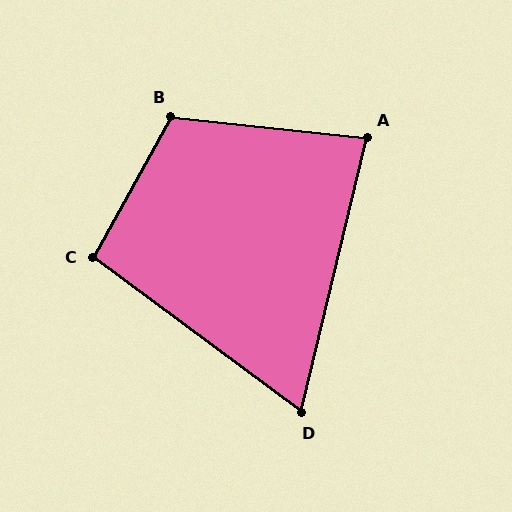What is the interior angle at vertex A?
Approximately 82 degrees (acute).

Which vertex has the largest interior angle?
B, at approximately 113 degrees.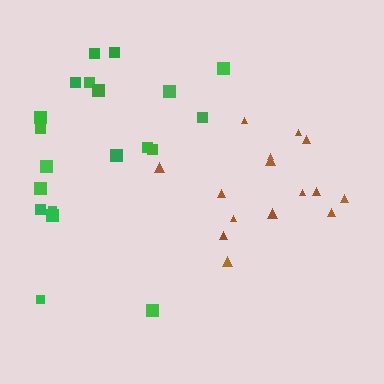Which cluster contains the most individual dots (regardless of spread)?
Green (20).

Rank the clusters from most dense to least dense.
brown, green.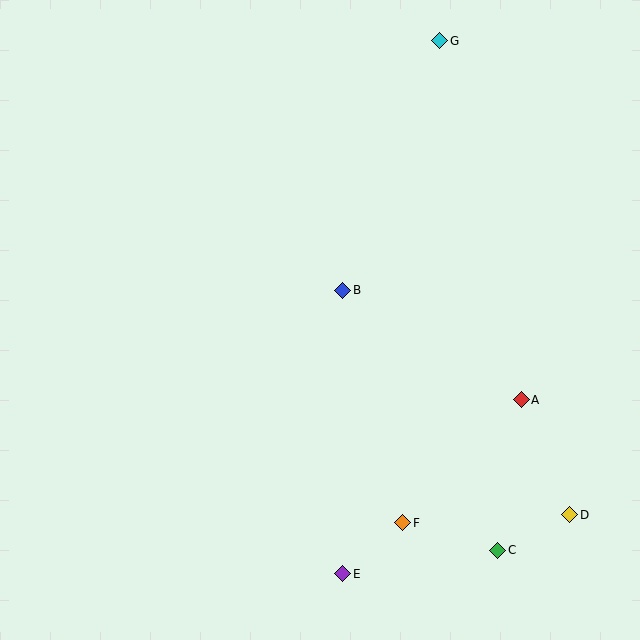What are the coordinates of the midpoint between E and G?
The midpoint between E and G is at (391, 307).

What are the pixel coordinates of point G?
Point G is at (440, 41).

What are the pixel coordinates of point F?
Point F is at (403, 523).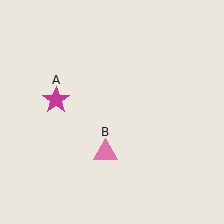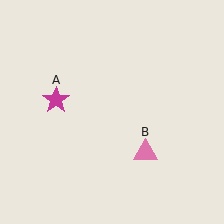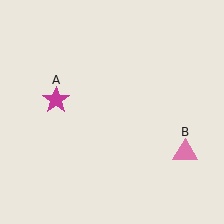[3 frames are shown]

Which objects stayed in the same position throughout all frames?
Magenta star (object A) remained stationary.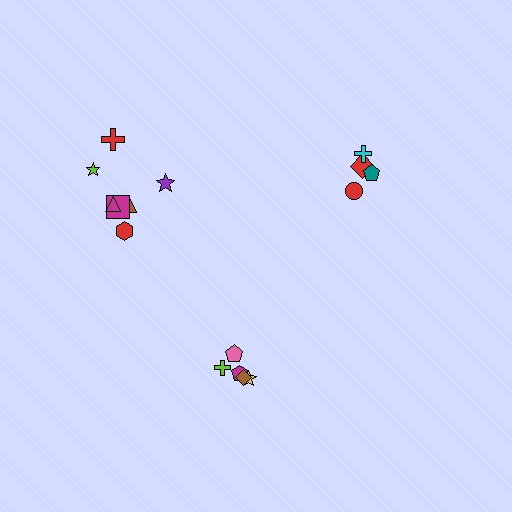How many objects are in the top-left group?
There are 7 objects.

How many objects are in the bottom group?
There are 5 objects.